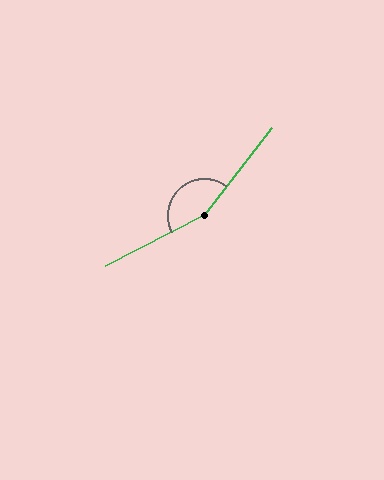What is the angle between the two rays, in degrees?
Approximately 155 degrees.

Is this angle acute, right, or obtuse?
It is obtuse.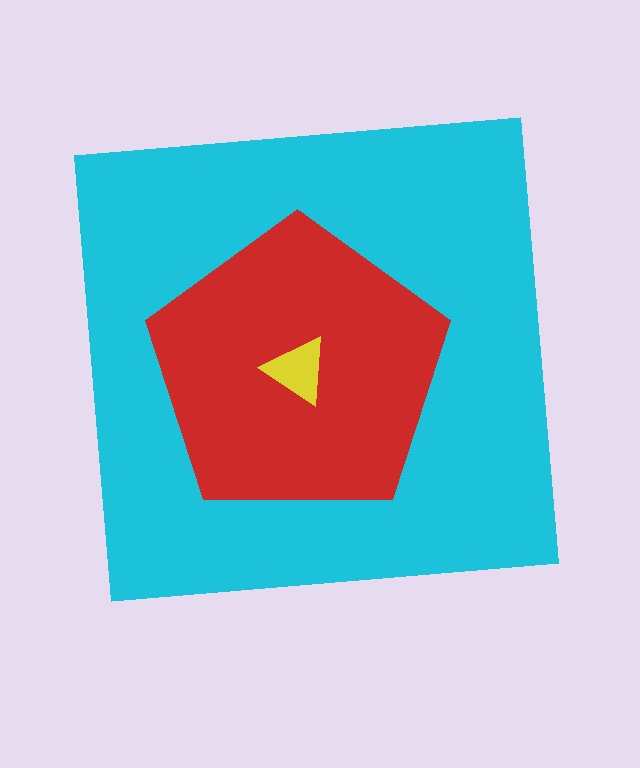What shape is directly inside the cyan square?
The red pentagon.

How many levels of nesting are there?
3.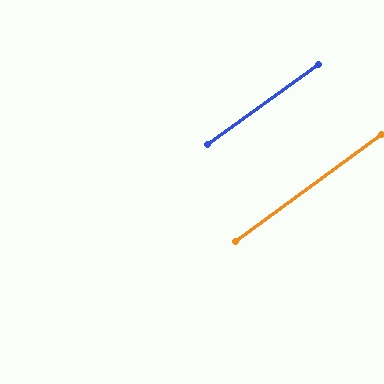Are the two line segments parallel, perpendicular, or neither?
Parallel — their directions differ by only 0.1°.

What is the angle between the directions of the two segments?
Approximately 0 degrees.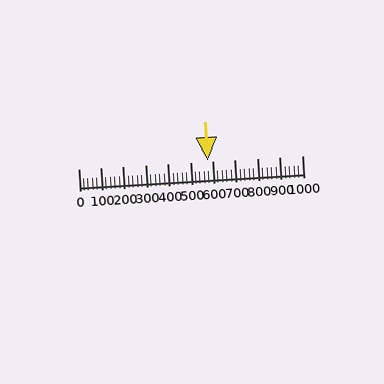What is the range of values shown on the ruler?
The ruler shows values from 0 to 1000.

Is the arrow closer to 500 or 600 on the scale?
The arrow is closer to 600.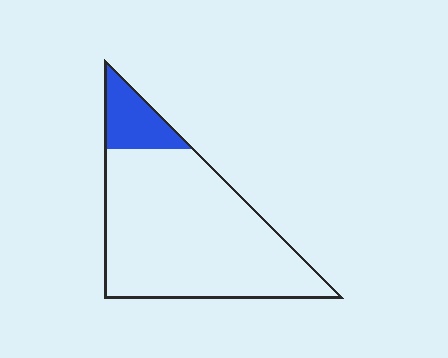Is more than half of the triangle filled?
No.